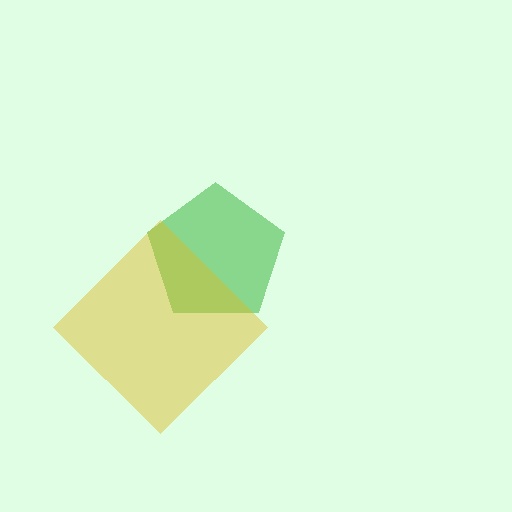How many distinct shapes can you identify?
There are 2 distinct shapes: a green pentagon, a yellow diamond.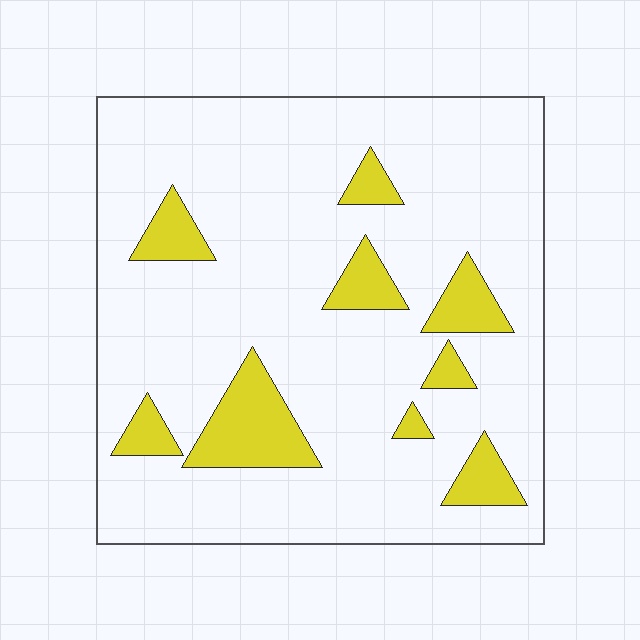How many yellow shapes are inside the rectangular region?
9.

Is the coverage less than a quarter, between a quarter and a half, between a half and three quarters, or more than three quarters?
Less than a quarter.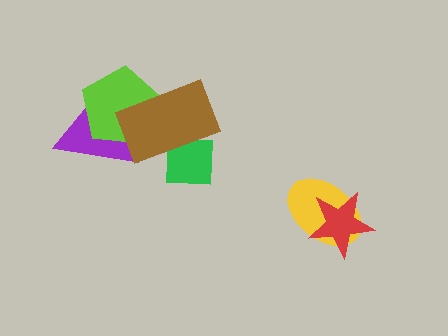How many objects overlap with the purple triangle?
2 objects overlap with the purple triangle.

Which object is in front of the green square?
The brown rectangle is in front of the green square.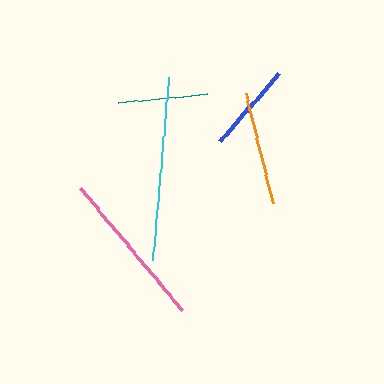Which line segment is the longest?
The cyan line is the longest at approximately 184 pixels.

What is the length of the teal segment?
The teal segment is approximately 89 pixels long.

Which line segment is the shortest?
The blue line is the shortest at approximately 89 pixels.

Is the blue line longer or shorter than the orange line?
The orange line is longer than the blue line.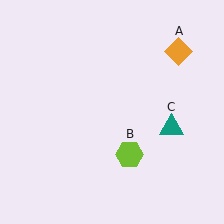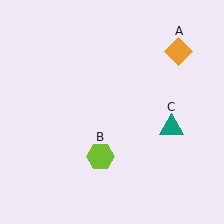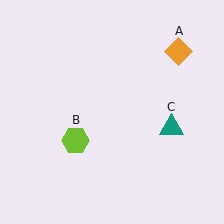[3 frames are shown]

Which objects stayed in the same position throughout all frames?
Orange diamond (object A) and teal triangle (object C) remained stationary.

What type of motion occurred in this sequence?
The lime hexagon (object B) rotated clockwise around the center of the scene.